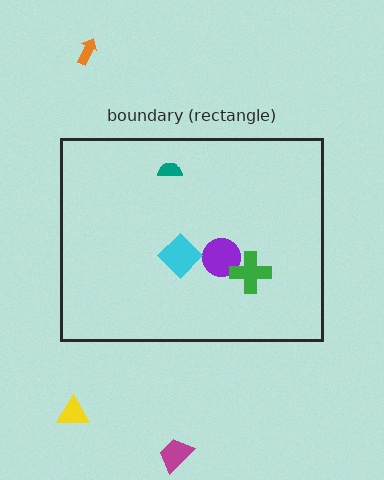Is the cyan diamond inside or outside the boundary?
Inside.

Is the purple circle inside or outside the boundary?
Inside.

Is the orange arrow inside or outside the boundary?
Outside.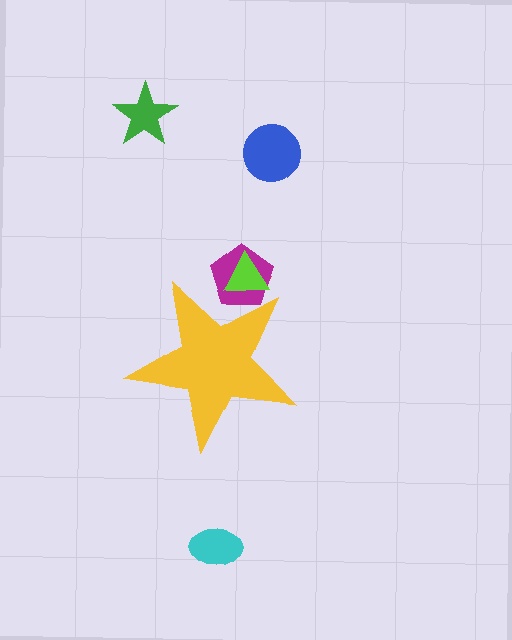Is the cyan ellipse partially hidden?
No, the cyan ellipse is fully visible.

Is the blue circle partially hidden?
No, the blue circle is fully visible.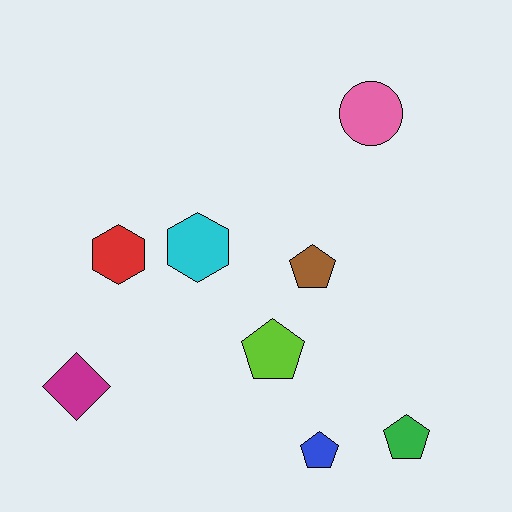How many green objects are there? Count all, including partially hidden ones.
There is 1 green object.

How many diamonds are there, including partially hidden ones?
There is 1 diamond.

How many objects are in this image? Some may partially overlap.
There are 8 objects.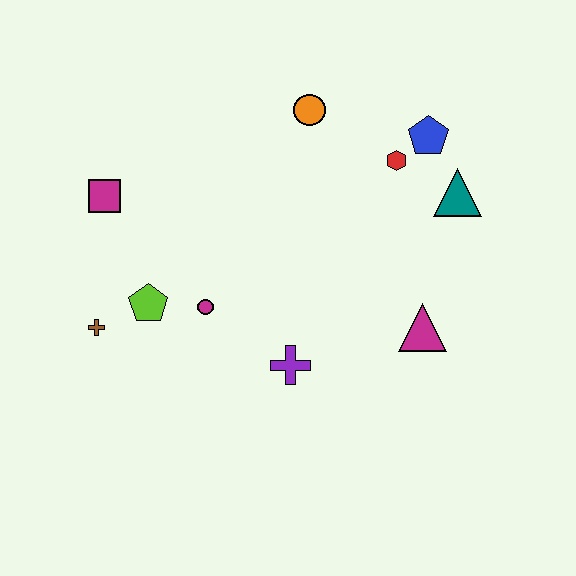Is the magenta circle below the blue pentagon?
Yes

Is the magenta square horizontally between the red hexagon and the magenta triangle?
No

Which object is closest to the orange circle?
The red hexagon is closest to the orange circle.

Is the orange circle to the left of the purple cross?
No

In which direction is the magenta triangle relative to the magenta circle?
The magenta triangle is to the right of the magenta circle.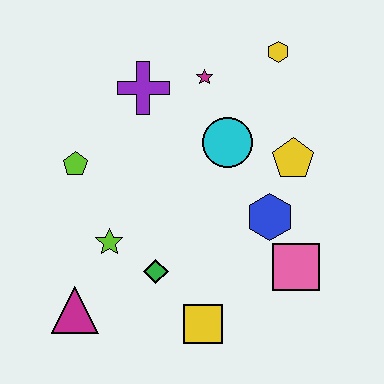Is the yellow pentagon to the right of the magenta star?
Yes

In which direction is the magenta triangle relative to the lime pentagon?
The magenta triangle is below the lime pentagon.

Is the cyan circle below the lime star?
No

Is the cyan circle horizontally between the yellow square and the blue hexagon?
Yes